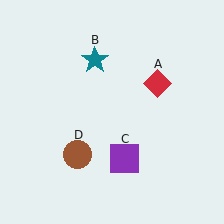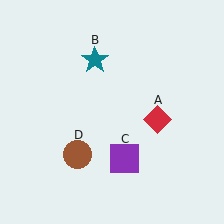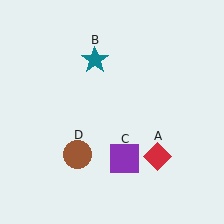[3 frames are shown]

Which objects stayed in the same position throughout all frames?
Teal star (object B) and purple square (object C) and brown circle (object D) remained stationary.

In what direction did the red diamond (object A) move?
The red diamond (object A) moved down.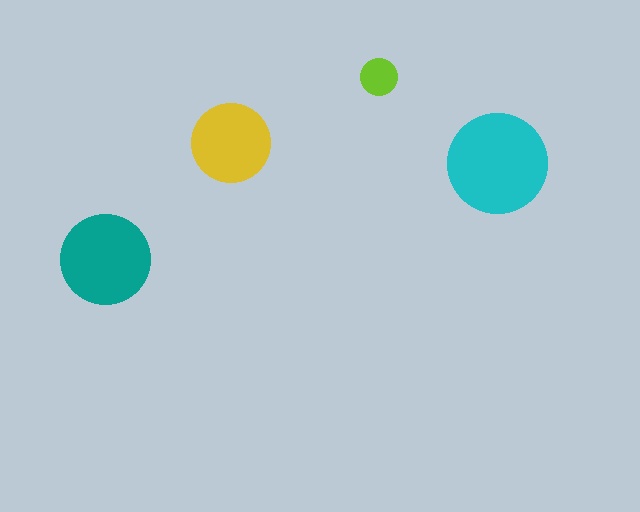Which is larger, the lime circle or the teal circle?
The teal one.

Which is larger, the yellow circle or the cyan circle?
The cyan one.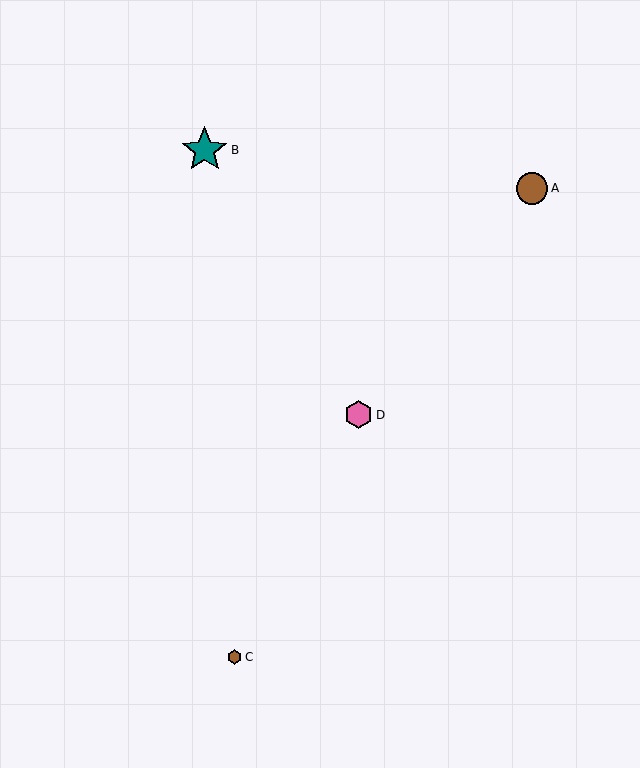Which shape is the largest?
The teal star (labeled B) is the largest.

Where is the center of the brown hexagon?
The center of the brown hexagon is at (234, 657).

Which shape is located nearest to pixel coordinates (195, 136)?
The teal star (labeled B) at (205, 150) is nearest to that location.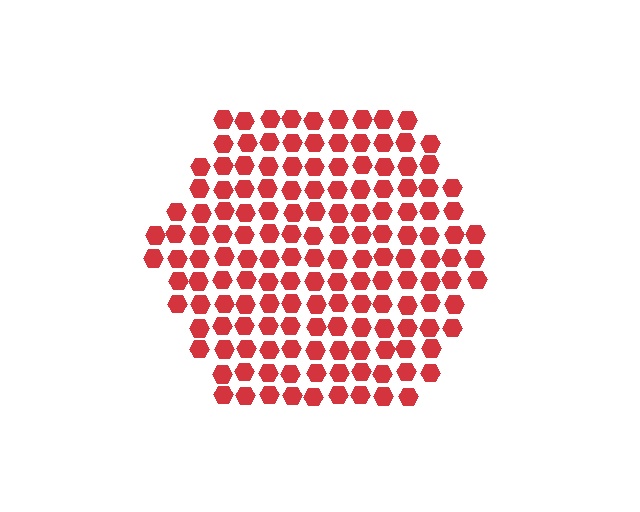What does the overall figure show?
The overall figure shows a hexagon.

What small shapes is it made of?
It is made of small hexagons.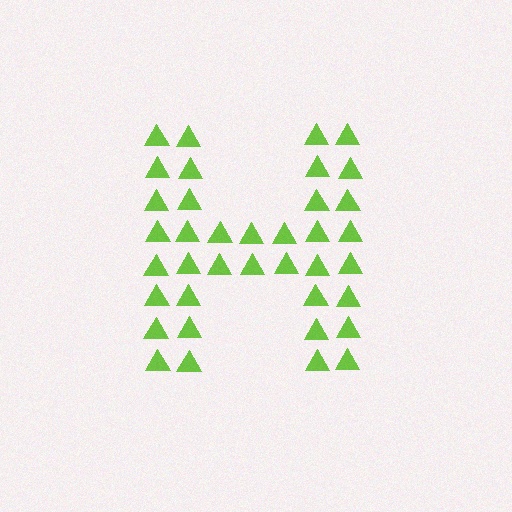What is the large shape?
The large shape is the letter H.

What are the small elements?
The small elements are triangles.